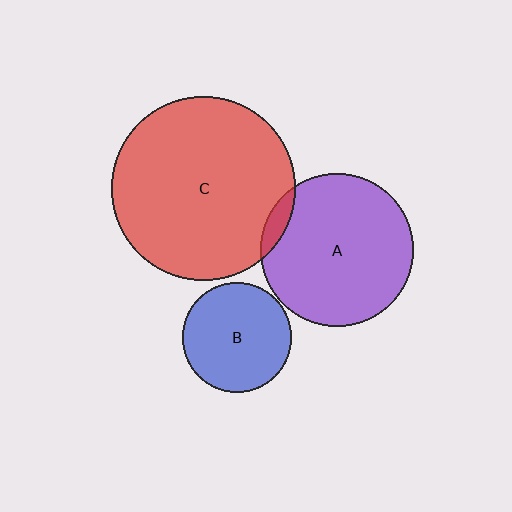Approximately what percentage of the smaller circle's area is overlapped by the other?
Approximately 5%.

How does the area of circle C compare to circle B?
Approximately 2.8 times.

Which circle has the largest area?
Circle C (red).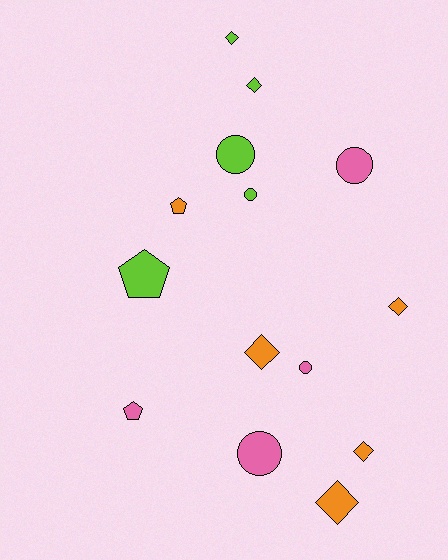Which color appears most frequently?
Orange, with 5 objects.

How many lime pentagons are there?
There is 1 lime pentagon.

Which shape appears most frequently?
Diamond, with 6 objects.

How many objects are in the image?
There are 14 objects.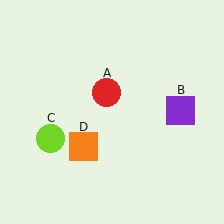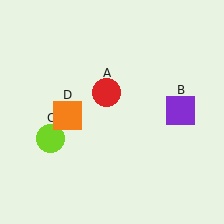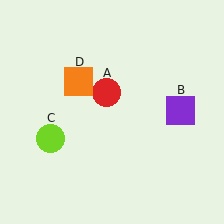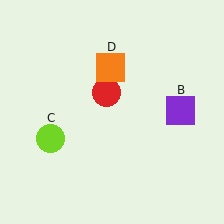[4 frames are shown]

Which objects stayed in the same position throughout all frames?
Red circle (object A) and purple square (object B) and lime circle (object C) remained stationary.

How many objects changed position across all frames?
1 object changed position: orange square (object D).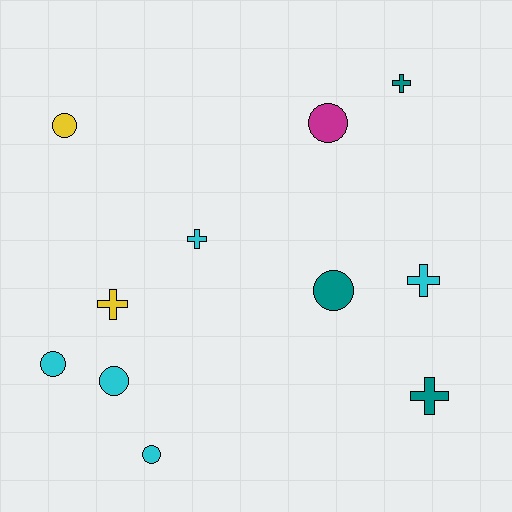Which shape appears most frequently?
Circle, with 6 objects.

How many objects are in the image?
There are 11 objects.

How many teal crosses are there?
There are 2 teal crosses.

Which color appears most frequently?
Cyan, with 5 objects.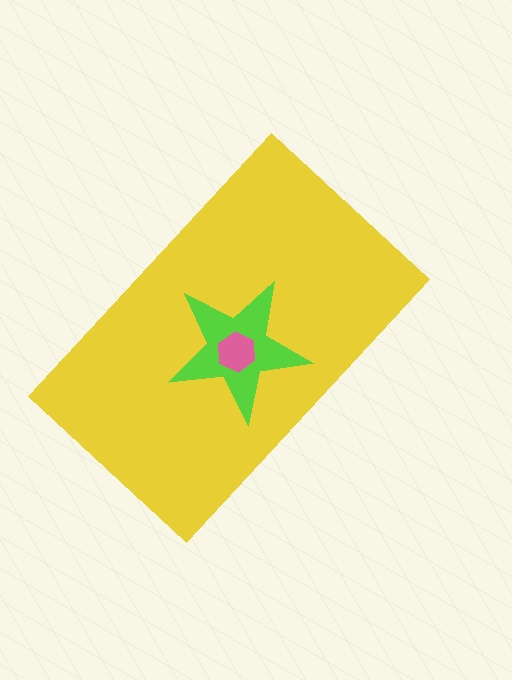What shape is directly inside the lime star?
The pink hexagon.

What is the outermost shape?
The yellow rectangle.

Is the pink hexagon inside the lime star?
Yes.